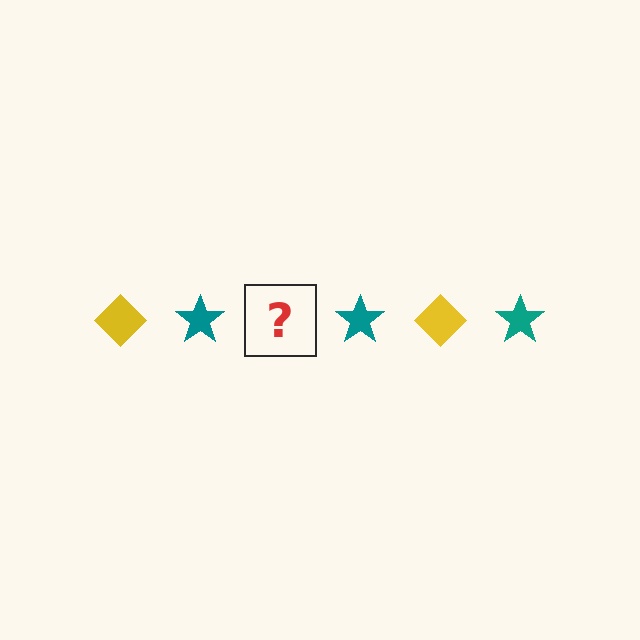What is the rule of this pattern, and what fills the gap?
The rule is that the pattern alternates between yellow diamond and teal star. The gap should be filled with a yellow diamond.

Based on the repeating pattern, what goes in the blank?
The blank should be a yellow diamond.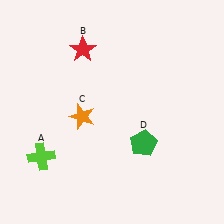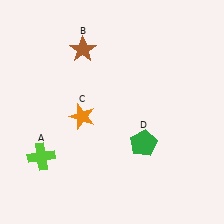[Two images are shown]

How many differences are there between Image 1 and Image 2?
There is 1 difference between the two images.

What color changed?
The star (B) changed from red in Image 1 to brown in Image 2.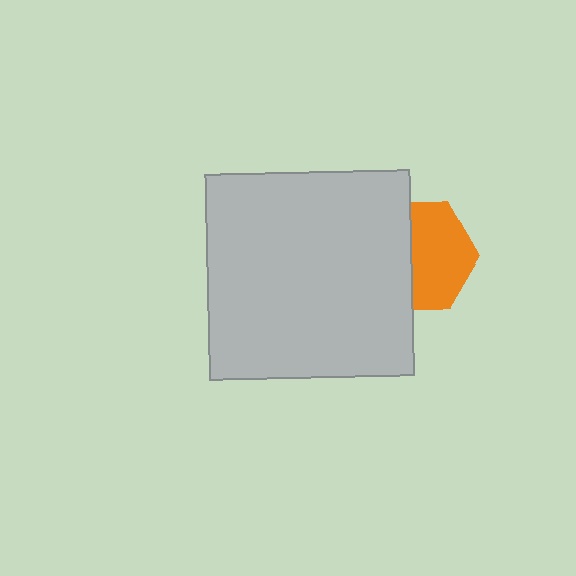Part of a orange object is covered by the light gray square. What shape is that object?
It is a hexagon.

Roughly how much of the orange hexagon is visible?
About half of it is visible (roughly 55%).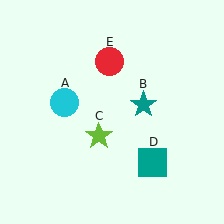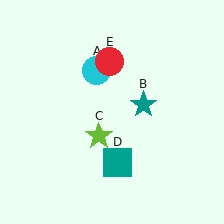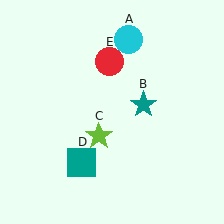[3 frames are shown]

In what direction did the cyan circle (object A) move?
The cyan circle (object A) moved up and to the right.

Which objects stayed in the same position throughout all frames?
Teal star (object B) and lime star (object C) and red circle (object E) remained stationary.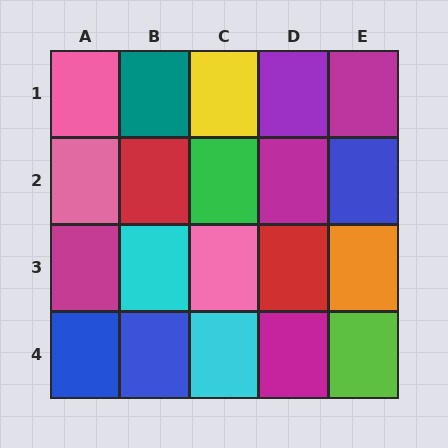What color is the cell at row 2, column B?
Red.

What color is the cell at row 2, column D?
Magenta.